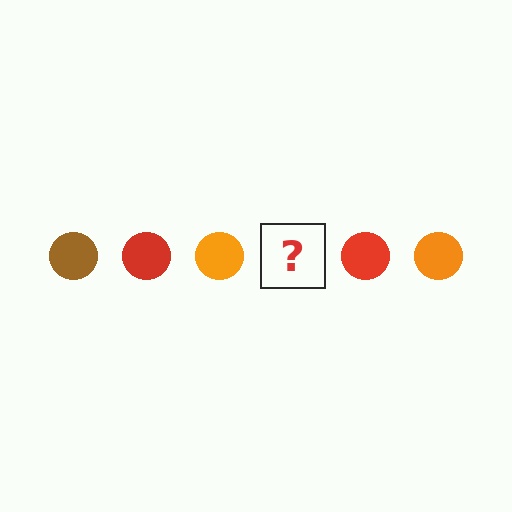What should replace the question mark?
The question mark should be replaced with a brown circle.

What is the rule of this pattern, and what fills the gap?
The rule is that the pattern cycles through brown, red, orange circles. The gap should be filled with a brown circle.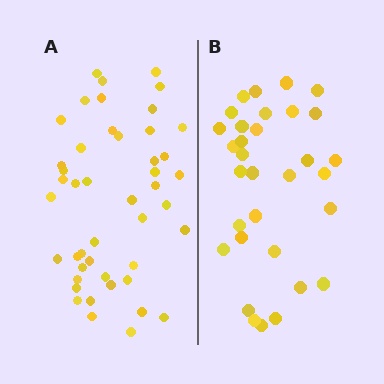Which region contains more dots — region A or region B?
Region A (the left region) has more dots.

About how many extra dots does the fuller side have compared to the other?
Region A has approximately 15 more dots than region B.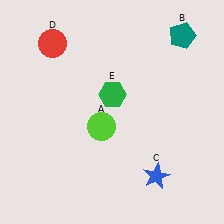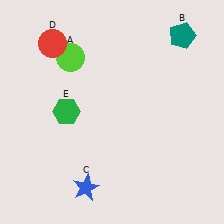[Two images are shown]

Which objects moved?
The objects that moved are: the lime circle (A), the blue star (C), the green hexagon (E).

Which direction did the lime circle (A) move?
The lime circle (A) moved up.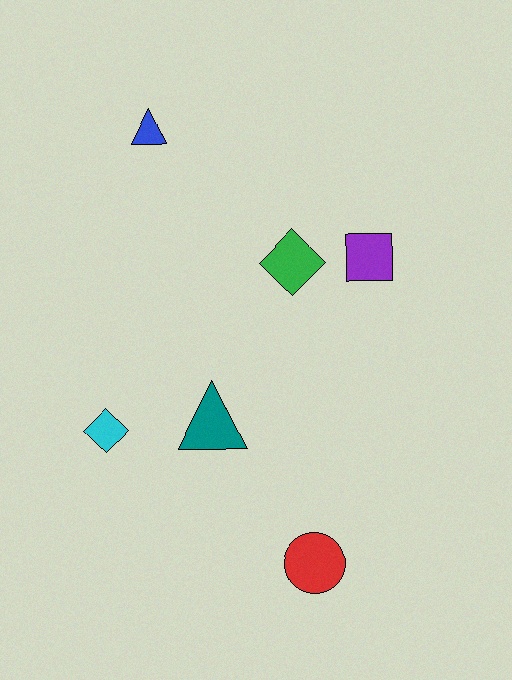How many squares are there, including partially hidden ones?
There is 1 square.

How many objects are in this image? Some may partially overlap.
There are 6 objects.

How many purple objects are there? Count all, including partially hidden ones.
There is 1 purple object.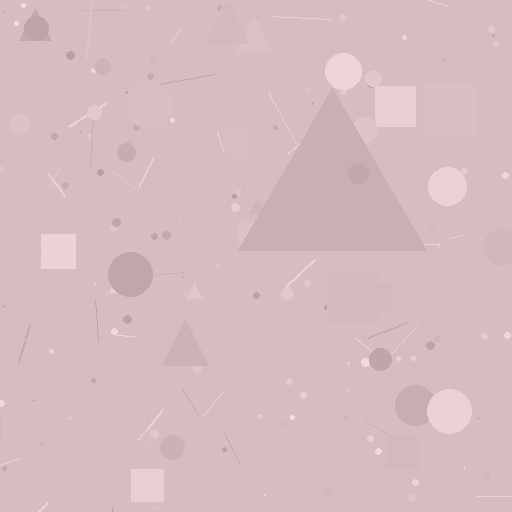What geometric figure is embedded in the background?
A triangle is embedded in the background.